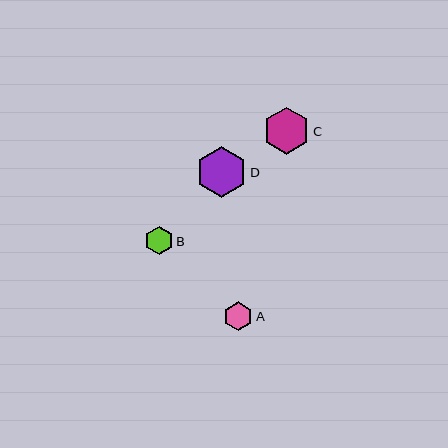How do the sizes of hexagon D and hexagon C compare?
Hexagon D and hexagon C are approximately the same size.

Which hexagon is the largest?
Hexagon D is the largest with a size of approximately 51 pixels.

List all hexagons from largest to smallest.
From largest to smallest: D, C, A, B.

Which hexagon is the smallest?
Hexagon B is the smallest with a size of approximately 28 pixels.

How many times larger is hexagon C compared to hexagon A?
Hexagon C is approximately 1.6 times the size of hexagon A.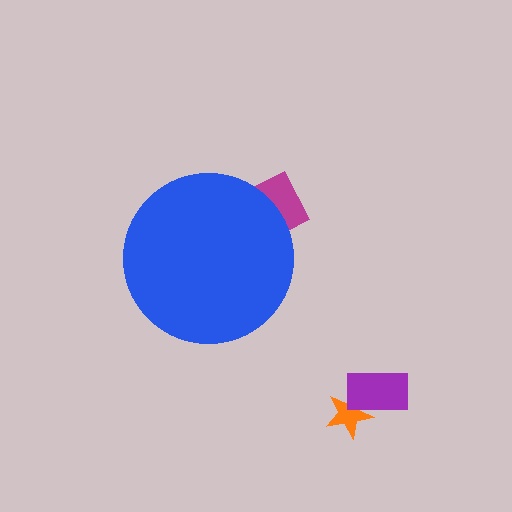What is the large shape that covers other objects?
A blue circle.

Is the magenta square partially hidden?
Yes, the magenta square is partially hidden behind the blue circle.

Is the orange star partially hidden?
No, the orange star is fully visible.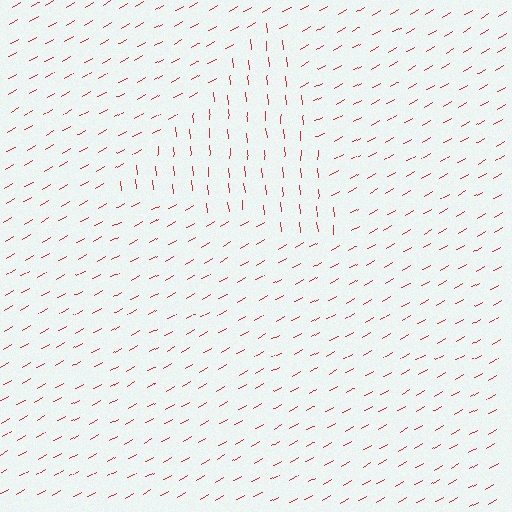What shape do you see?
I see a triangle.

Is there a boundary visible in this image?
Yes, there is a texture boundary formed by a change in line orientation.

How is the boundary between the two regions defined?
The boundary is defined purely by a change in line orientation (approximately 66 degrees difference). All lines are the same color and thickness.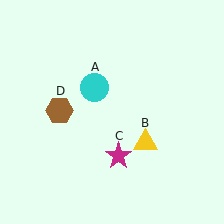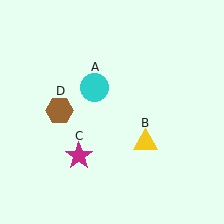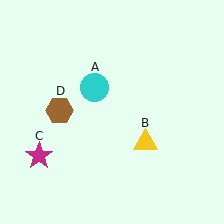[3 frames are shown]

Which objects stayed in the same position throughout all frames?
Cyan circle (object A) and yellow triangle (object B) and brown hexagon (object D) remained stationary.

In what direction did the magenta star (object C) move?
The magenta star (object C) moved left.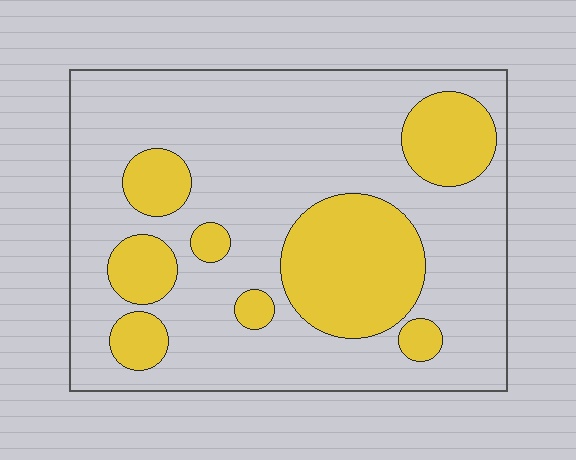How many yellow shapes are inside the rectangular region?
8.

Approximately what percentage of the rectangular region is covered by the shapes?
Approximately 25%.